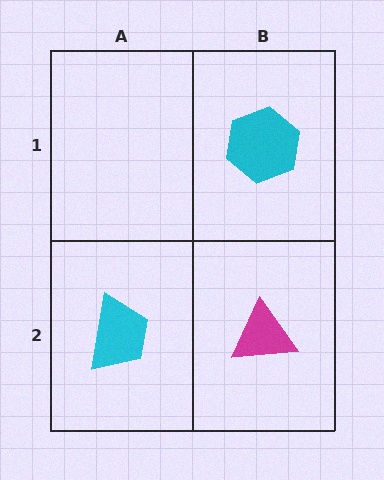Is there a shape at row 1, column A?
No, that cell is empty.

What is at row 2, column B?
A magenta triangle.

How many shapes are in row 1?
1 shape.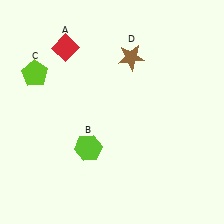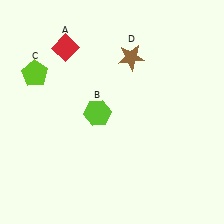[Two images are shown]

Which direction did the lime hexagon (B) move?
The lime hexagon (B) moved up.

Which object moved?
The lime hexagon (B) moved up.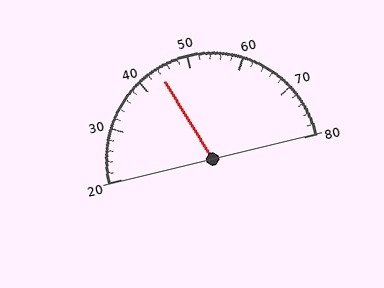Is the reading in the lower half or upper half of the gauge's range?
The reading is in the lower half of the range (20 to 80).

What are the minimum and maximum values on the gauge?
The gauge ranges from 20 to 80.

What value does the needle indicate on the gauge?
The needle indicates approximately 44.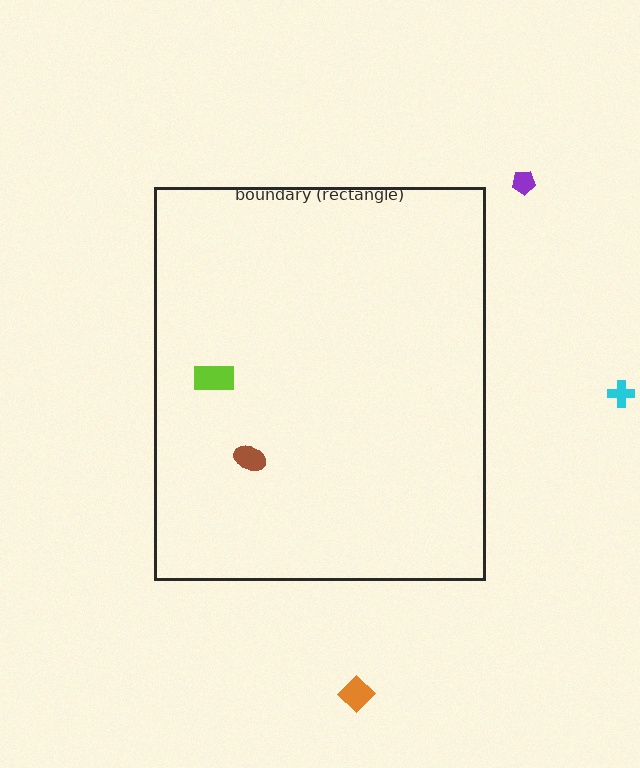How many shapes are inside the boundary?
2 inside, 3 outside.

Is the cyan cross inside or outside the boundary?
Outside.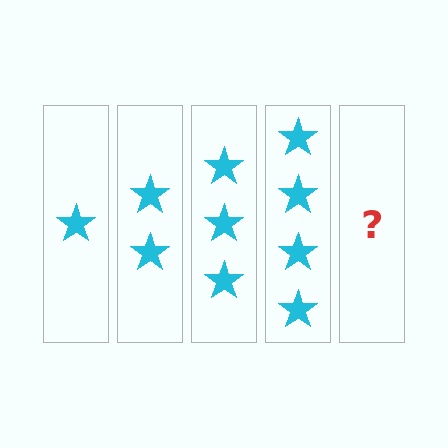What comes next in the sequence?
The next element should be 5 stars.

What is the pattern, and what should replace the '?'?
The pattern is that each step adds one more star. The '?' should be 5 stars.